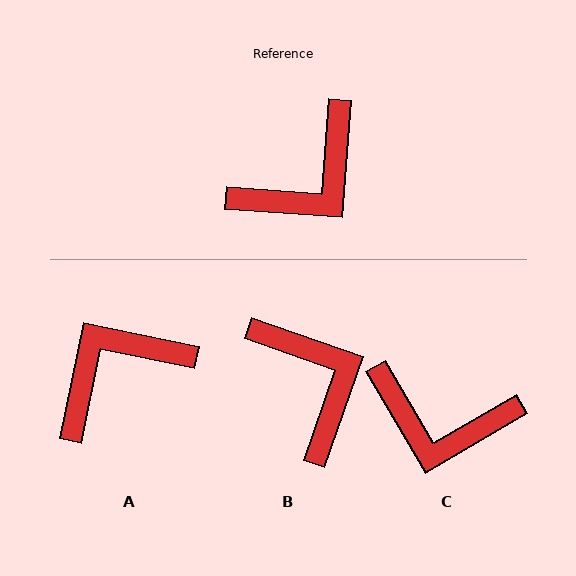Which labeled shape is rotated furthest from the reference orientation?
A, about 173 degrees away.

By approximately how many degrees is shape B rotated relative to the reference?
Approximately 75 degrees counter-clockwise.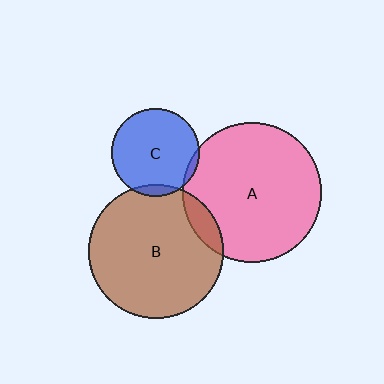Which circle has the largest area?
Circle A (pink).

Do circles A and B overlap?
Yes.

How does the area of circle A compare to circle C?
Approximately 2.5 times.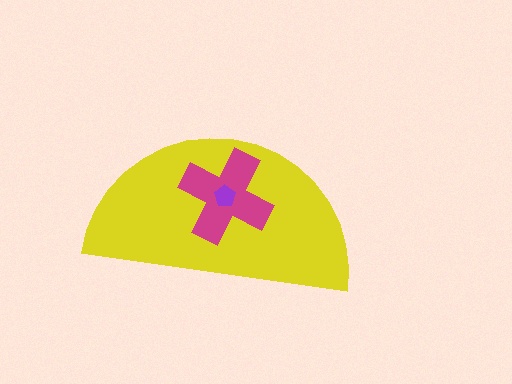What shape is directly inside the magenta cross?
The purple pentagon.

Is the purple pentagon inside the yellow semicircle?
Yes.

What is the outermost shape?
The yellow semicircle.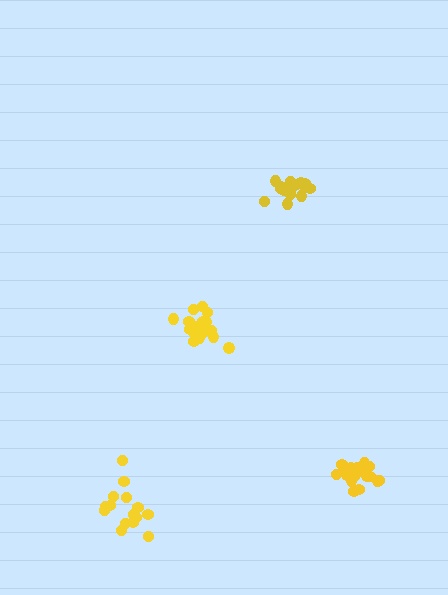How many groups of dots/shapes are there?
There are 4 groups.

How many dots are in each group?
Group 1: 15 dots, Group 2: 20 dots, Group 3: 18 dots, Group 4: 19 dots (72 total).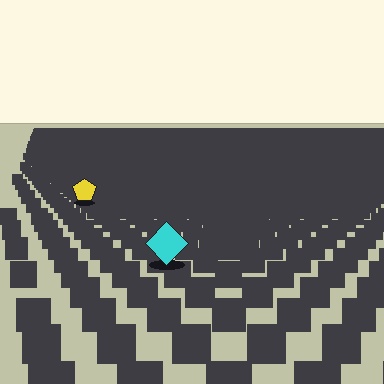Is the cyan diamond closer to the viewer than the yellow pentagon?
Yes. The cyan diamond is closer — you can tell from the texture gradient: the ground texture is coarser near it.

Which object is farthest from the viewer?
The yellow pentagon is farthest from the viewer. It appears smaller and the ground texture around it is denser.